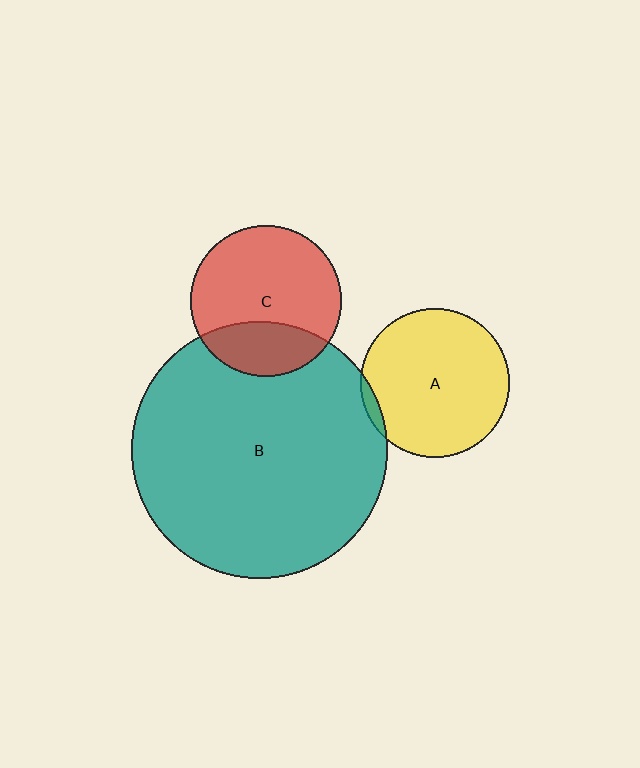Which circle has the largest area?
Circle B (teal).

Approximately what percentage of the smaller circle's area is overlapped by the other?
Approximately 30%.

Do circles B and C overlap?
Yes.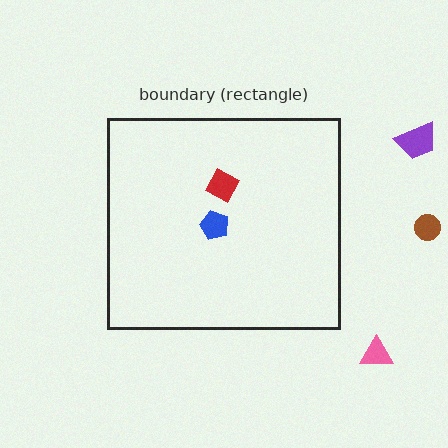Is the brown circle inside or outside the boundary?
Outside.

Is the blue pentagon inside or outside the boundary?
Inside.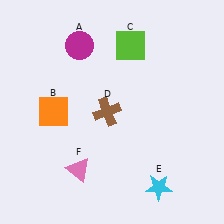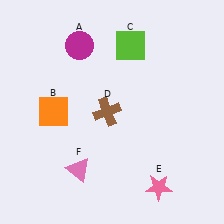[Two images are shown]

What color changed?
The star (E) changed from cyan in Image 1 to pink in Image 2.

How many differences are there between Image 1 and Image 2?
There is 1 difference between the two images.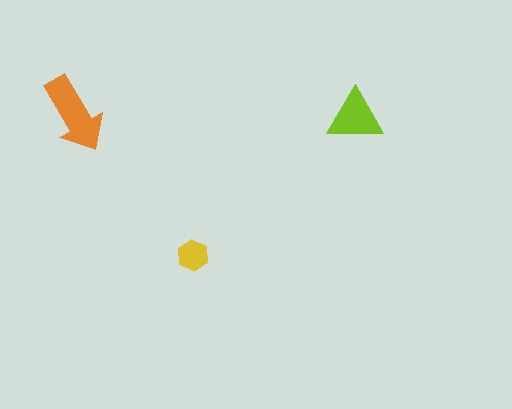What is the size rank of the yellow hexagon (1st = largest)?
3rd.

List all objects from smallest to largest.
The yellow hexagon, the lime triangle, the orange arrow.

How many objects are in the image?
There are 3 objects in the image.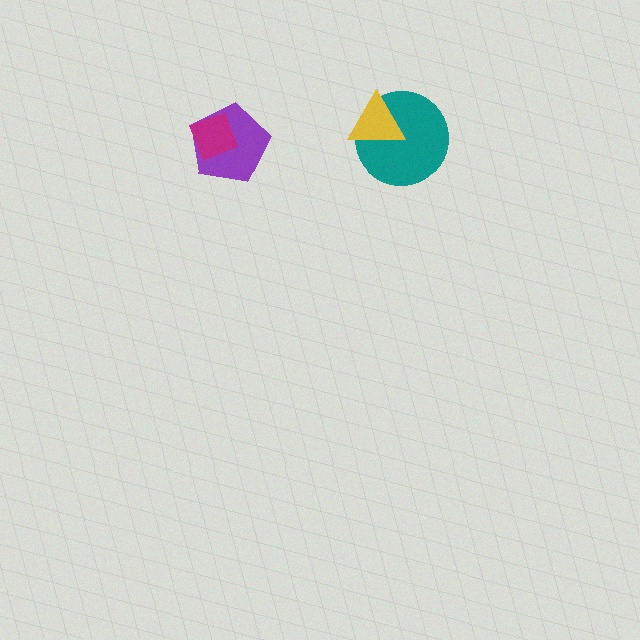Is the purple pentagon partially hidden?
Yes, it is partially covered by another shape.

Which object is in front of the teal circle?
The yellow triangle is in front of the teal circle.